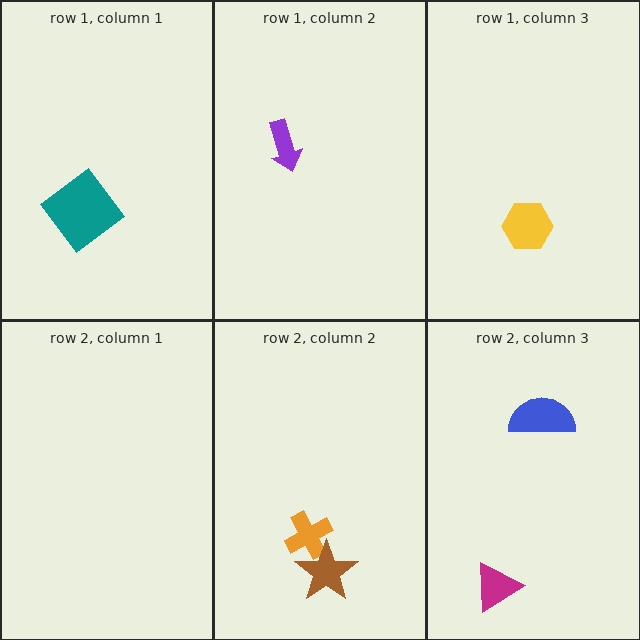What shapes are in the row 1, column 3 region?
The yellow hexagon.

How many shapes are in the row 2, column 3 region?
2.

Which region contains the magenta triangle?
The row 2, column 3 region.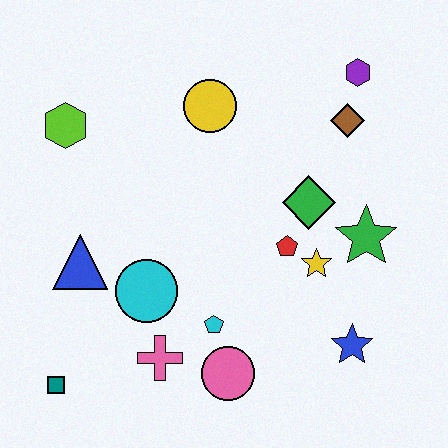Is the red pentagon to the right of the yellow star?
No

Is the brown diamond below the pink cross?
No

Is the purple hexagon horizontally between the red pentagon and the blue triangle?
No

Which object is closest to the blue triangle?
The cyan circle is closest to the blue triangle.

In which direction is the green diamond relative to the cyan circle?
The green diamond is to the right of the cyan circle.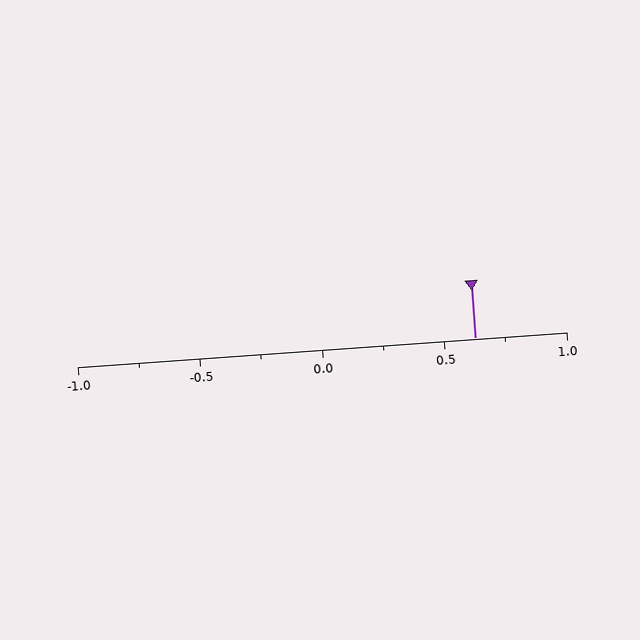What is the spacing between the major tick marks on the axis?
The major ticks are spaced 0.5 apart.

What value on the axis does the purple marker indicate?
The marker indicates approximately 0.62.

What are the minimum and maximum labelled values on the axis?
The axis runs from -1.0 to 1.0.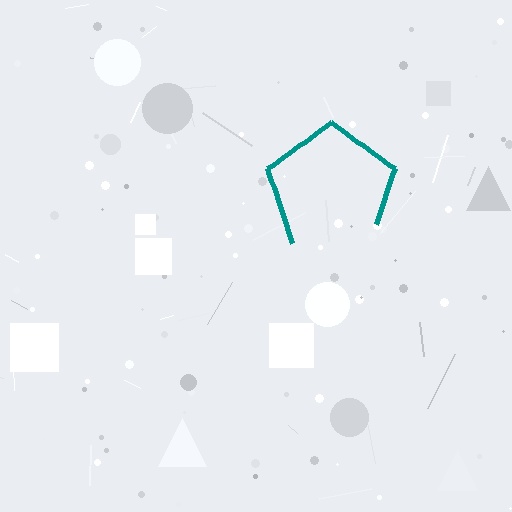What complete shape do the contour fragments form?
The contour fragments form a pentagon.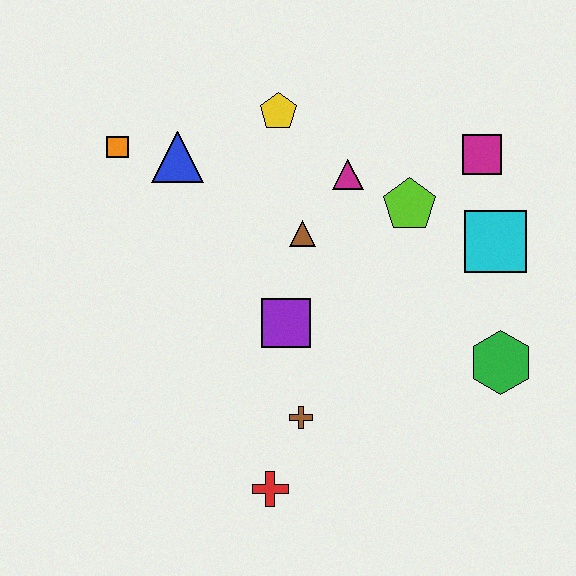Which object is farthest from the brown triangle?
The red cross is farthest from the brown triangle.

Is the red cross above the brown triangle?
No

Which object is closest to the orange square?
The blue triangle is closest to the orange square.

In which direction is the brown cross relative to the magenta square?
The brown cross is below the magenta square.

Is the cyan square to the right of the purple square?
Yes